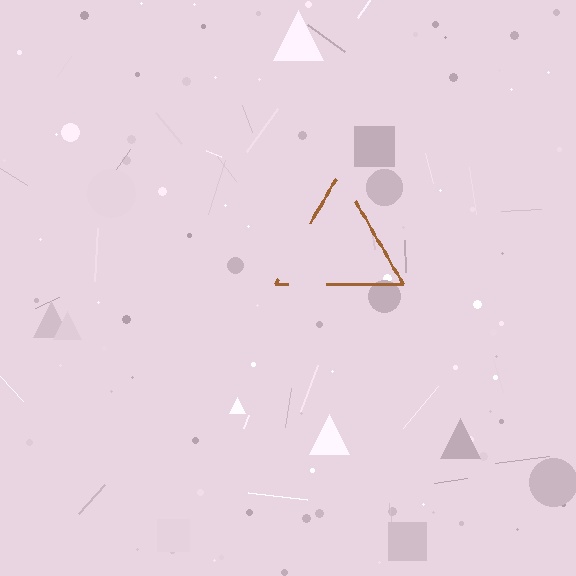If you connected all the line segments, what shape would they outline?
They would outline a triangle.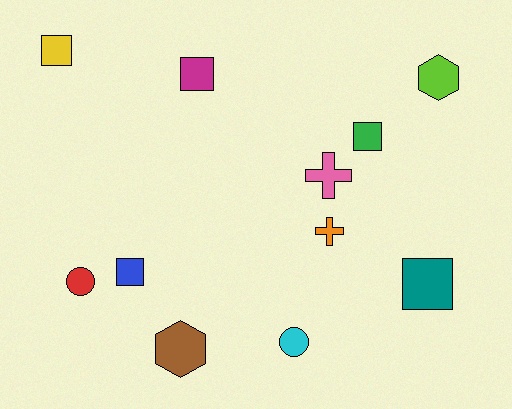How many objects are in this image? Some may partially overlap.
There are 11 objects.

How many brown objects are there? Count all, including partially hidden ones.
There is 1 brown object.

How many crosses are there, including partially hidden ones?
There are 2 crosses.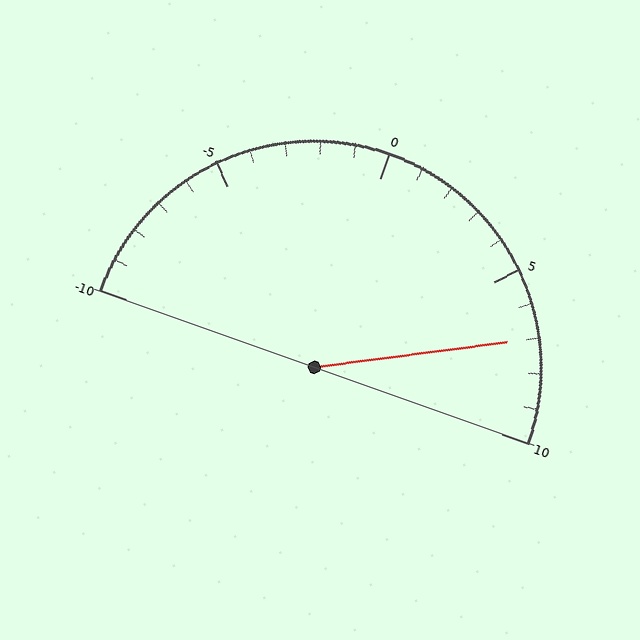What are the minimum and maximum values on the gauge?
The gauge ranges from -10 to 10.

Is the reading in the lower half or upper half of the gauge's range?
The reading is in the upper half of the range (-10 to 10).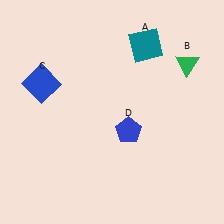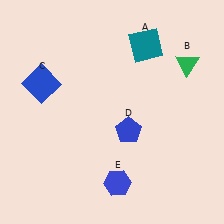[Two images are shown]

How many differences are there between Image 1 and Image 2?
There is 1 difference between the two images.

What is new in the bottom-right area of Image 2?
A blue hexagon (E) was added in the bottom-right area of Image 2.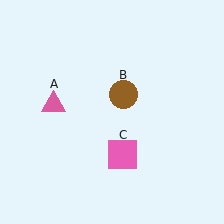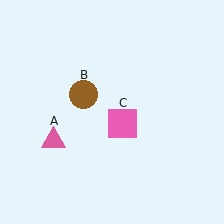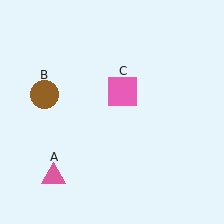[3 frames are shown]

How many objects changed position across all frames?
3 objects changed position: pink triangle (object A), brown circle (object B), pink square (object C).